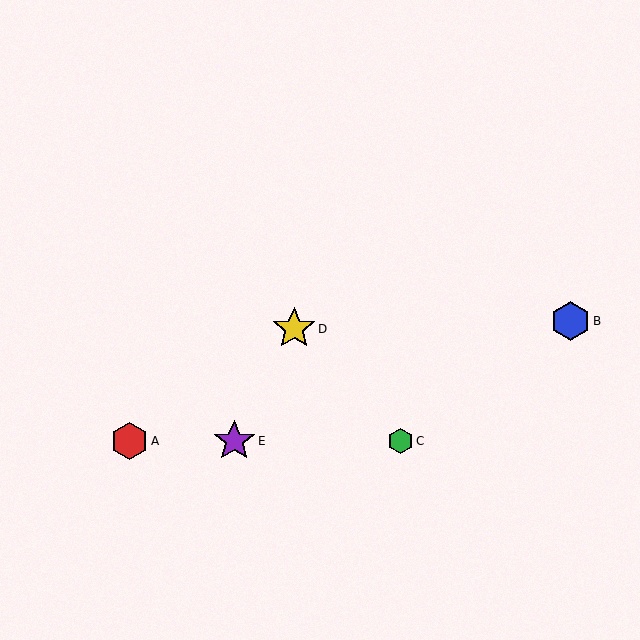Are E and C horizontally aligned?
Yes, both are at y≈441.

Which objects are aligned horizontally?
Objects A, C, E are aligned horizontally.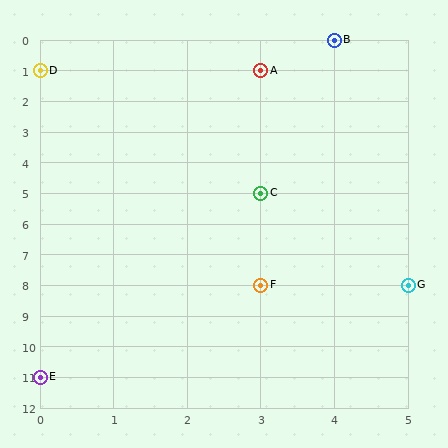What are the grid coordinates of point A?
Point A is at grid coordinates (3, 1).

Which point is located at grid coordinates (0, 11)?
Point E is at (0, 11).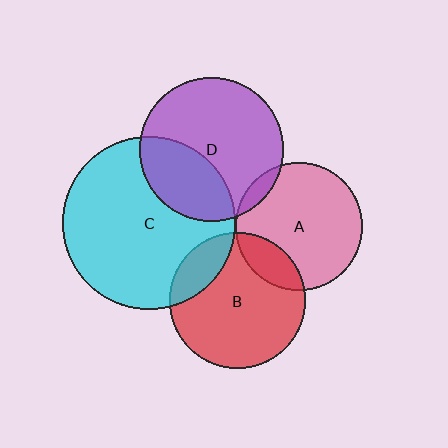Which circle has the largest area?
Circle C (cyan).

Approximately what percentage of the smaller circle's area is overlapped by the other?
Approximately 15%.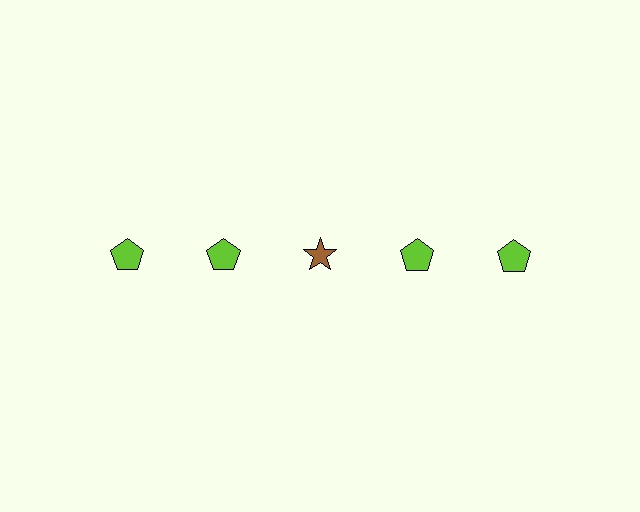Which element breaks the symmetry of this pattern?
The brown star in the top row, center column breaks the symmetry. All other shapes are lime pentagons.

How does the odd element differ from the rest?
It differs in both color (brown instead of lime) and shape (star instead of pentagon).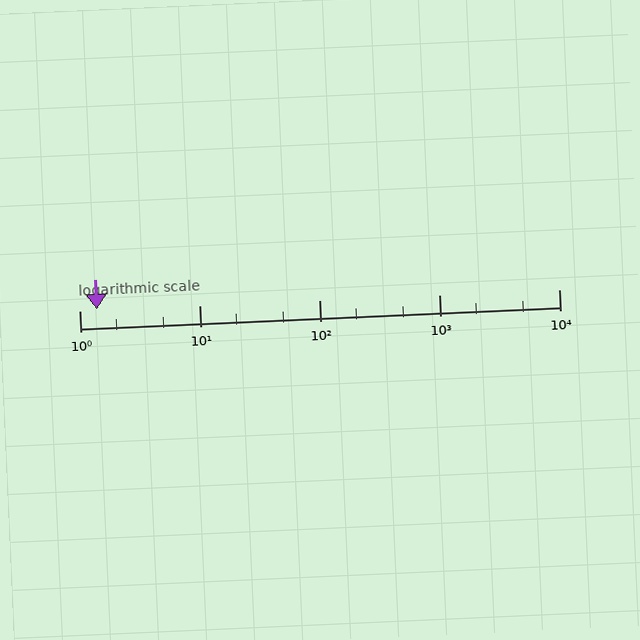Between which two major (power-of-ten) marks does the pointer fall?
The pointer is between 1 and 10.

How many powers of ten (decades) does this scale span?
The scale spans 4 decades, from 1 to 10000.